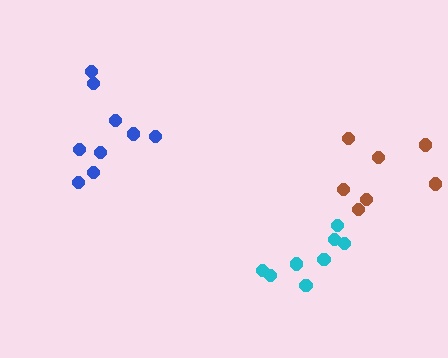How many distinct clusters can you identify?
There are 3 distinct clusters.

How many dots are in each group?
Group 1: 8 dots, Group 2: 9 dots, Group 3: 7 dots (24 total).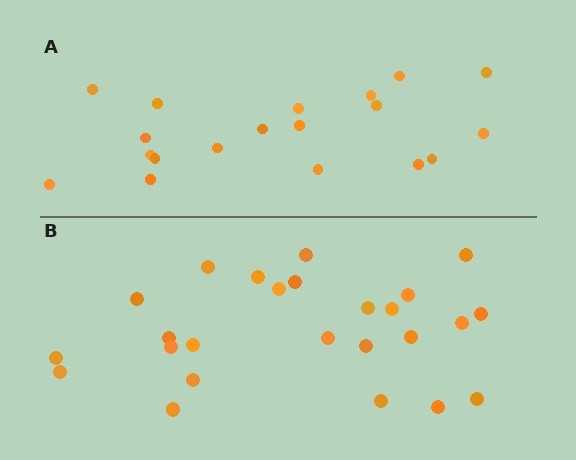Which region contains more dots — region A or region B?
Region B (the bottom region) has more dots.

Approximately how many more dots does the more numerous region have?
Region B has about 6 more dots than region A.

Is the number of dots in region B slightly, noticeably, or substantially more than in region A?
Region B has noticeably more, but not dramatically so. The ratio is roughly 1.3 to 1.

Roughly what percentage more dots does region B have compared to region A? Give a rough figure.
About 30% more.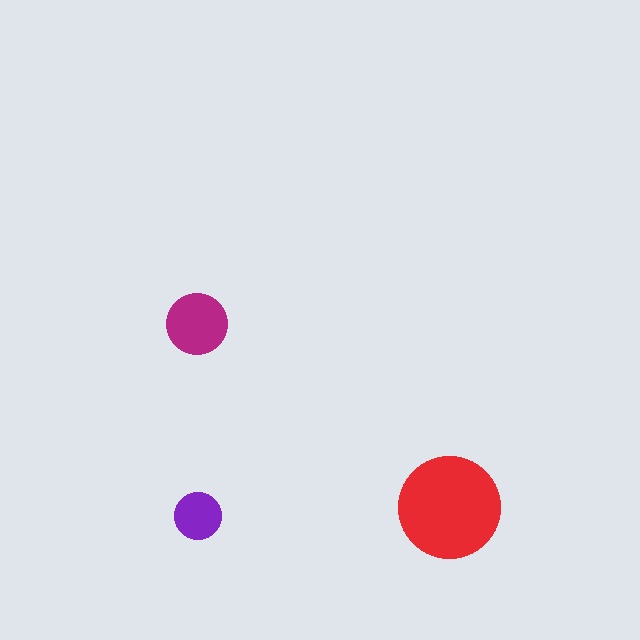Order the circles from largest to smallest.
the red one, the magenta one, the purple one.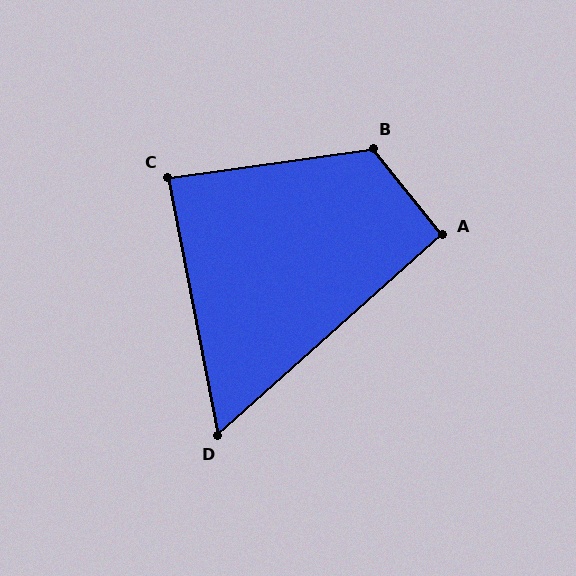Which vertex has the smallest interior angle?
D, at approximately 59 degrees.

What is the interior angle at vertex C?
Approximately 87 degrees (approximately right).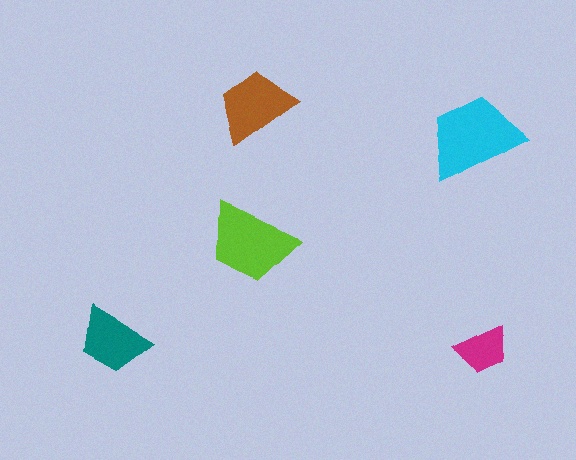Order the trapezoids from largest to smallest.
the cyan one, the lime one, the brown one, the teal one, the magenta one.